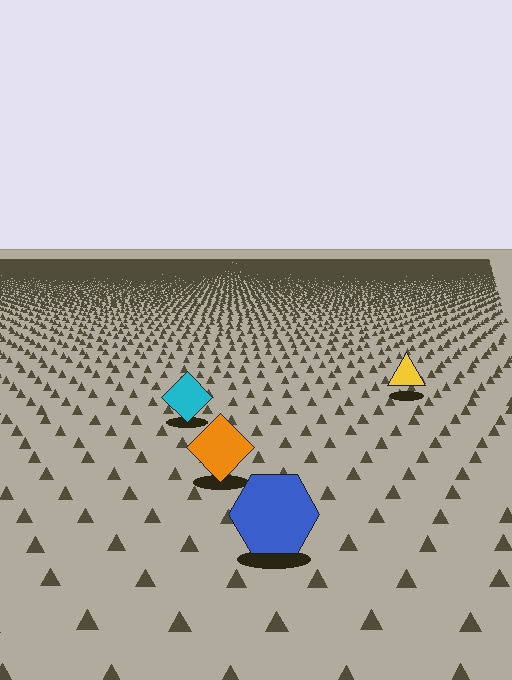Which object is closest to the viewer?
The blue hexagon is closest. The texture marks near it are larger and more spread out.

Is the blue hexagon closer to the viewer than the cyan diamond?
Yes. The blue hexagon is closer — you can tell from the texture gradient: the ground texture is coarser near it.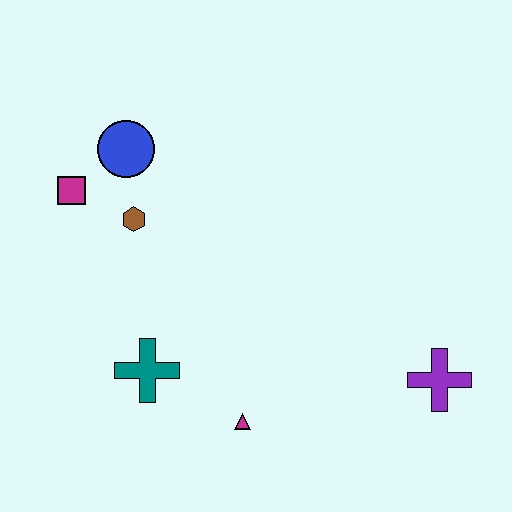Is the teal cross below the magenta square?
Yes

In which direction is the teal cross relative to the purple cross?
The teal cross is to the left of the purple cross.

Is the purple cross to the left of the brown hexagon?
No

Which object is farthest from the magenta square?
The purple cross is farthest from the magenta square.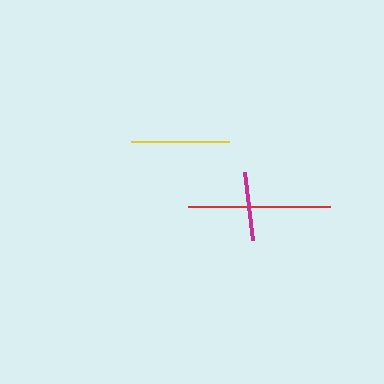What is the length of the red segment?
The red segment is approximately 142 pixels long.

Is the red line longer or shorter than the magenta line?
The red line is longer than the magenta line.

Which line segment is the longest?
The red line is the longest at approximately 142 pixels.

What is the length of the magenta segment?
The magenta segment is approximately 68 pixels long.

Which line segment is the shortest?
The magenta line is the shortest at approximately 68 pixels.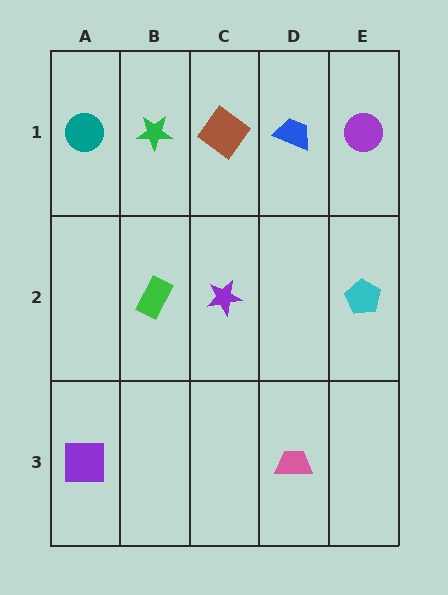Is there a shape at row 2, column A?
No, that cell is empty.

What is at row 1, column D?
A blue trapezoid.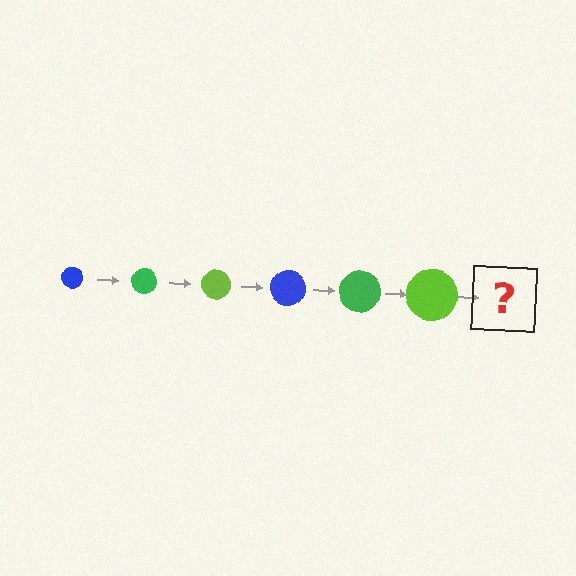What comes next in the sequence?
The next element should be a blue circle, larger than the previous one.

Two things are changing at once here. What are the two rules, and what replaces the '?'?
The two rules are that the circle grows larger each step and the color cycles through blue, green, and lime. The '?' should be a blue circle, larger than the previous one.